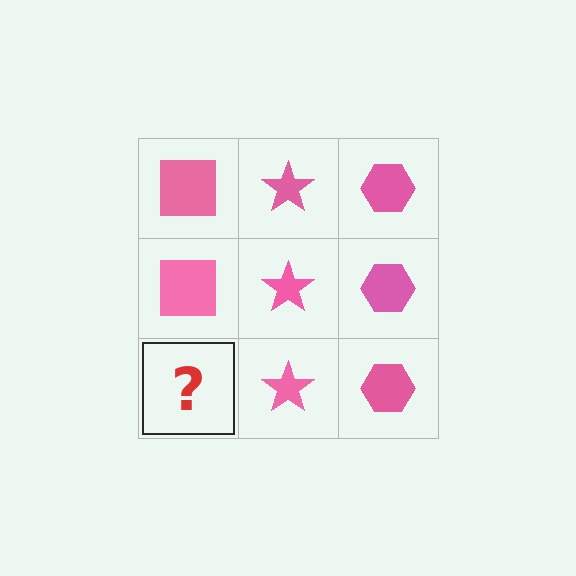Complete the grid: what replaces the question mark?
The question mark should be replaced with a pink square.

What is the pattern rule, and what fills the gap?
The rule is that each column has a consistent shape. The gap should be filled with a pink square.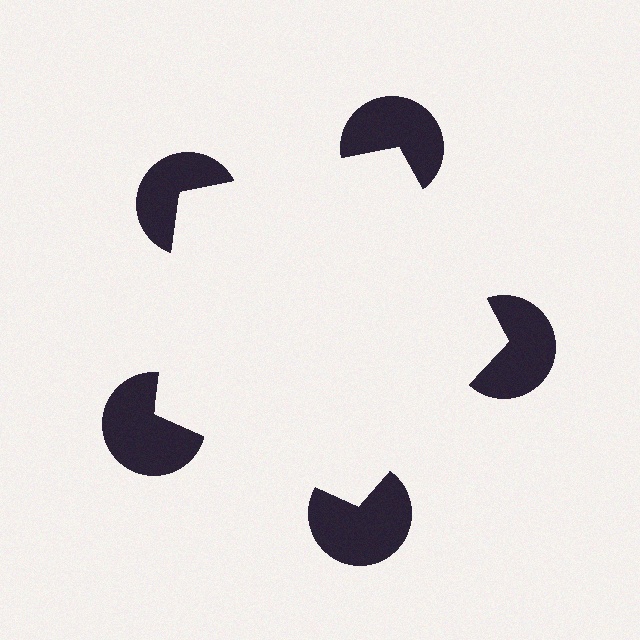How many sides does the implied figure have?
5 sides.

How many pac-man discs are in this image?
There are 5 — one at each vertex of the illusory pentagon.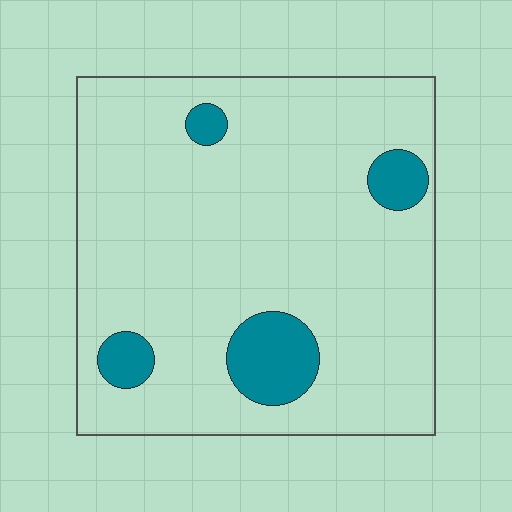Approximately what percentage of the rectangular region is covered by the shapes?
Approximately 10%.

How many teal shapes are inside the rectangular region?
4.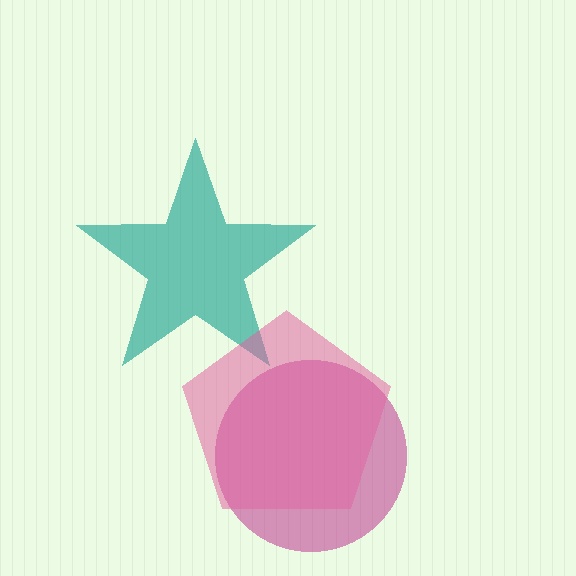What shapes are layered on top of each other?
The layered shapes are: a magenta circle, a teal star, a pink pentagon.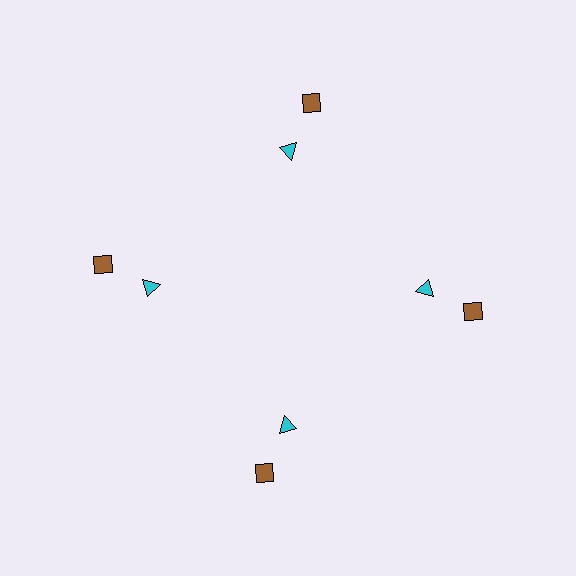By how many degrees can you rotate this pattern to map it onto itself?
The pattern maps onto itself every 90 degrees of rotation.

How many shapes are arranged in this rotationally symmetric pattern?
There are 8 shapes, arranged in 4 groups of 2.